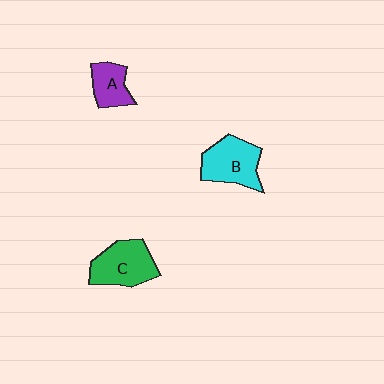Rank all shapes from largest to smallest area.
From largest to smallest: C (green), B (cyan), A (purple).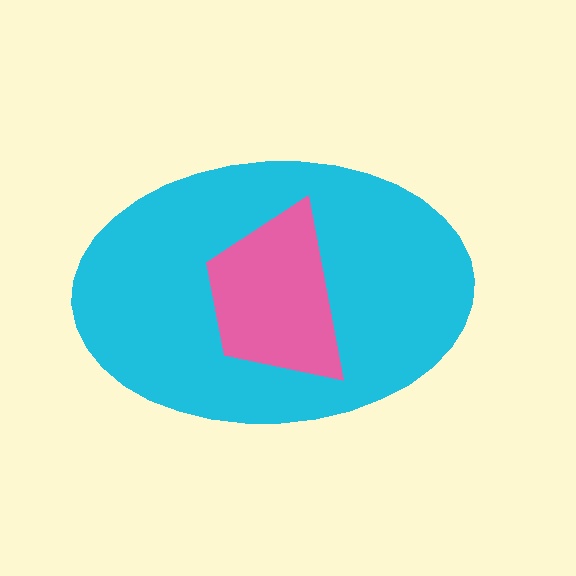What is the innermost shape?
The pink trapezoid.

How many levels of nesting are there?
2.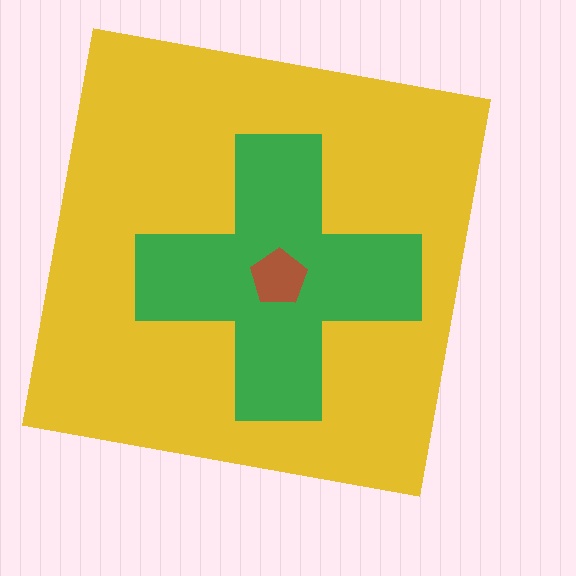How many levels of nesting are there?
3.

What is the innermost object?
The brown pentagon.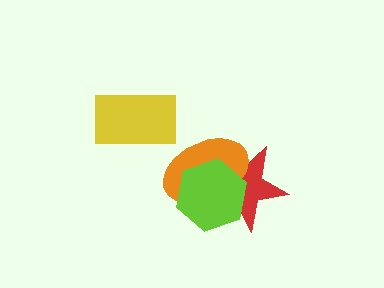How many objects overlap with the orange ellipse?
2 objects overlap with the orange ellipse.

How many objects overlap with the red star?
2 objects overlap with the red star.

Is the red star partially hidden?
Yes, it is partially covered by another shape.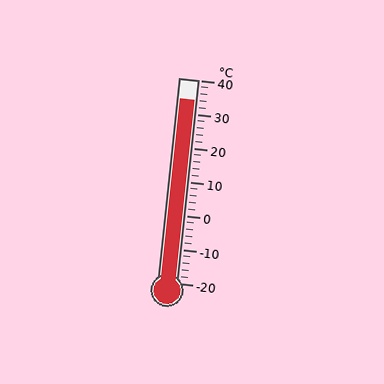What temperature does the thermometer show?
The thermometer shows approximately 34°C.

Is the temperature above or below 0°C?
The temperature is above 0°C.